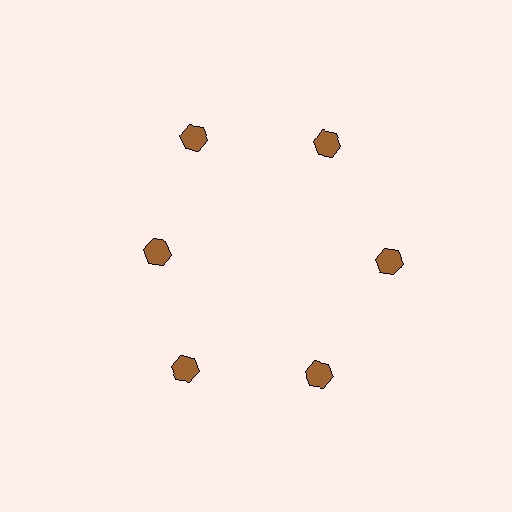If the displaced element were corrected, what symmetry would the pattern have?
It would have 6-fold rotational symmetry — the pattern would map onto itself every 60 degrees.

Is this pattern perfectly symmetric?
No. The 6 brown hexagons are arranged in a ring, but one element near the 9 o'clock position is pulled inward toward the center, breaking the 6-fold rotational symmetry.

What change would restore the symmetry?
The symmetry would be restored by moving it outward, back onto the ring so that all 6 hexagons sit at equal angles and equal distance from the center.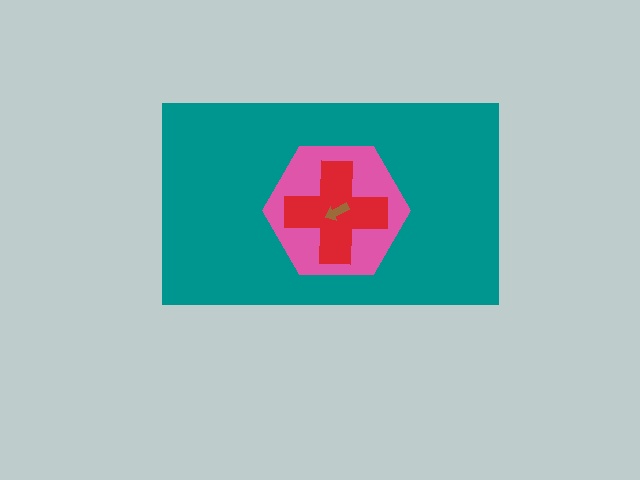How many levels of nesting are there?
4.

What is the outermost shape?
The teal rectangle.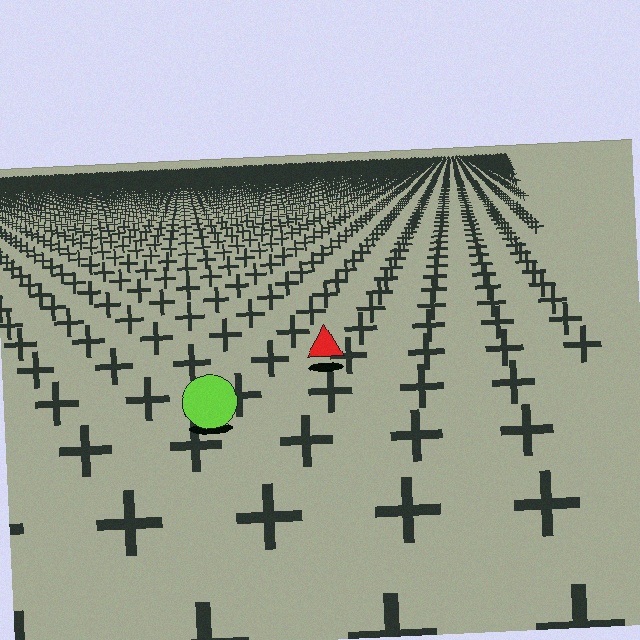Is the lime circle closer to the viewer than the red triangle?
Yes. The lime circle is closer — you can tell from the texture gradient: the ground texture is coarser near it.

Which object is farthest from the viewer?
The red triangle is farthest from the viewer. It appears smaller and the ground texture around it is denser.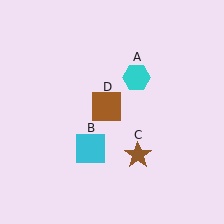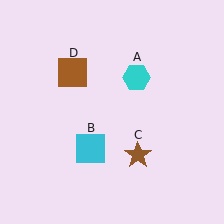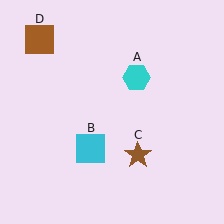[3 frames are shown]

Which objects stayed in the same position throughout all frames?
Cyan hexagon (object A) and cyan square (object B) and brown star (object C) remained stationary.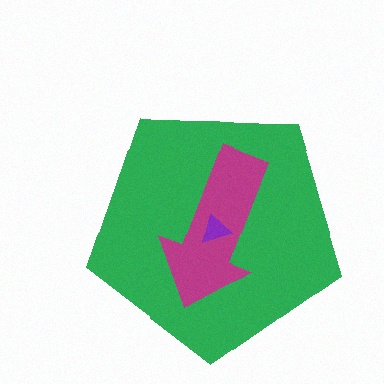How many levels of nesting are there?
3.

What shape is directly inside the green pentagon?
The magenta arrow.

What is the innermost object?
The purple triangle.